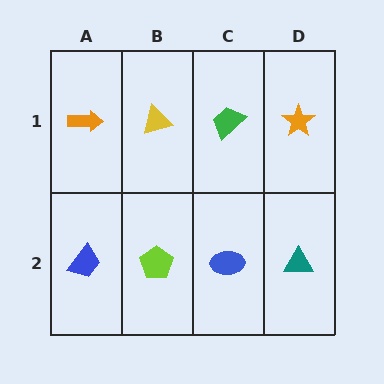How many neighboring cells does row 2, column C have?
3.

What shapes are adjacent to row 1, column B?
A lime pentagon (row 2, column B), an orange arrow (row 1, column A), a green trapezoid (row 1, column C).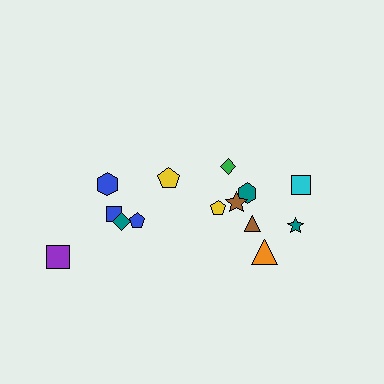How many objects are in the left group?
There are 6 objects.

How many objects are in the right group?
There are 8 objects.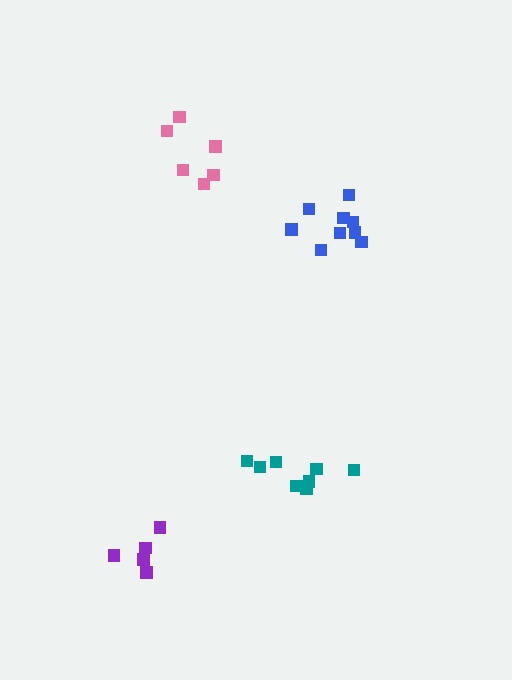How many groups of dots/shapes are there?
There are 4 groups.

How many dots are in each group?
Group 1: 6 dots, Group 2: 9 dots, Group 3: 5 dots, Group 4: 8 dots (28 total).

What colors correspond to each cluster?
The clusters are colored: pink, blue, purple, teal.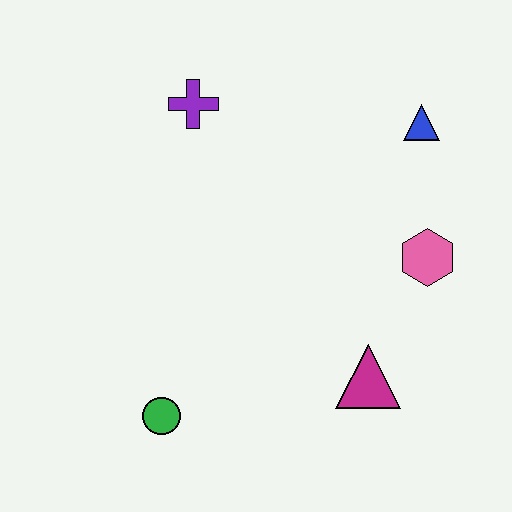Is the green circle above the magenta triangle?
No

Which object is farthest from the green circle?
The blue triangle is farthest from the green circle.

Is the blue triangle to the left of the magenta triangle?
No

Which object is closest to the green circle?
The magenta triangle is closest to the green circle.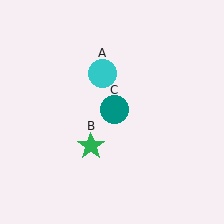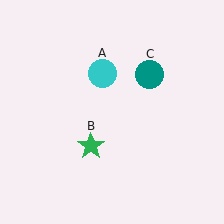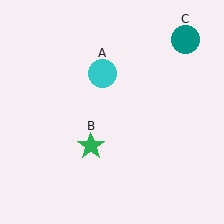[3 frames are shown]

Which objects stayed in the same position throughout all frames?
Cyan circle (object A) and green star (object B) remained stationary.